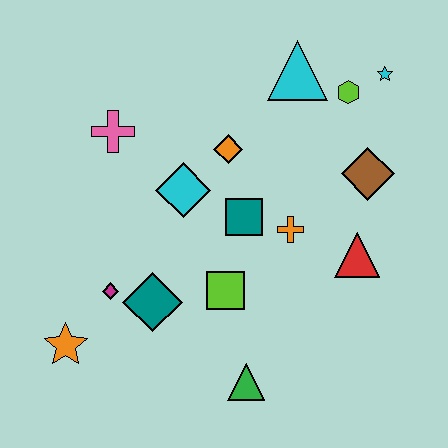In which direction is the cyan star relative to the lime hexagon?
The cyan star is to the right of the lime hexagon.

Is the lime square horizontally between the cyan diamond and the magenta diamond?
No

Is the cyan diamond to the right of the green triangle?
No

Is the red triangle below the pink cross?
Yes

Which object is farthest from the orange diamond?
The orange star is farthest from the orange diamond.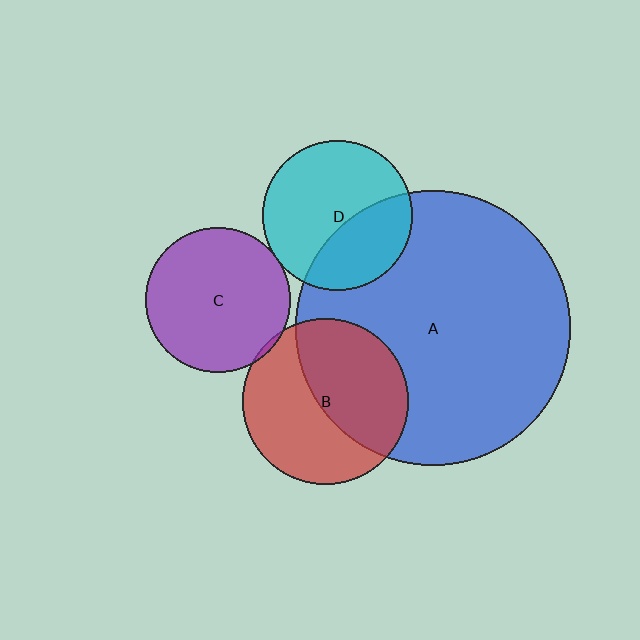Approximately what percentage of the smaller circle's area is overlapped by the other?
Approximately 50%.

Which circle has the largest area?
Circle A (blue).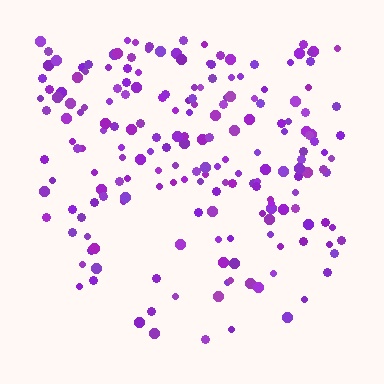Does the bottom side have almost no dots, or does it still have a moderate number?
Still a moderate number, just noticeably fewer than the top.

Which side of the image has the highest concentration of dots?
The top.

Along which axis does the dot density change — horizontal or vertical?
Vertical.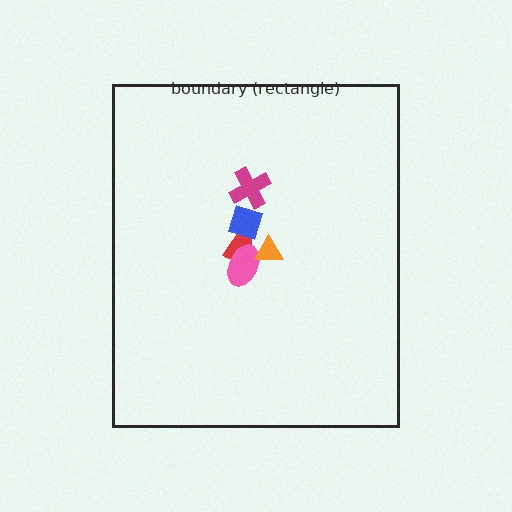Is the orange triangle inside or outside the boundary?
Inside.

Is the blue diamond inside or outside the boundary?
Inside.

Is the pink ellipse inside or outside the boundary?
Inside.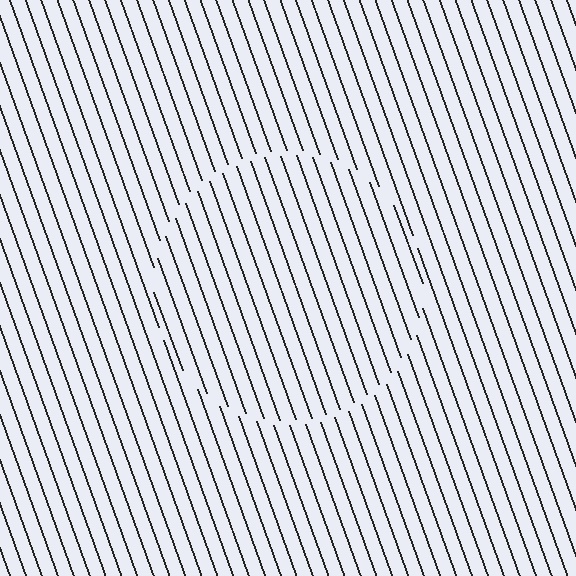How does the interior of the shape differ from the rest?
The interior of the shape contains the same grating, shifted by half a period — the contour is defined by the phase discontinuity where line-ends from the inner and outer gratings abut.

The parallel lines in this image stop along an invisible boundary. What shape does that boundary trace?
An illusory circle. The interior of the shape contains the same grating, shifted by half a period — the contour is defined by the phase discontinuity where line-ends from the inner and outer gratings abut.